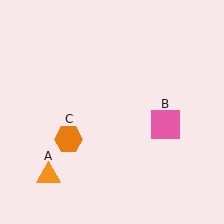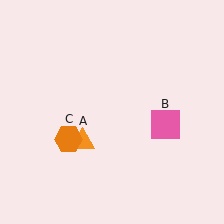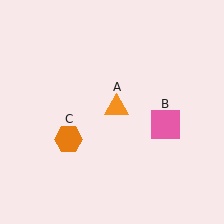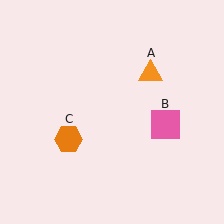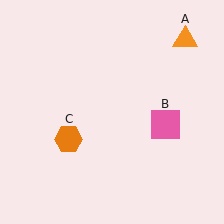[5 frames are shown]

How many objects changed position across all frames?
1 object changed position: orange triangle (object A).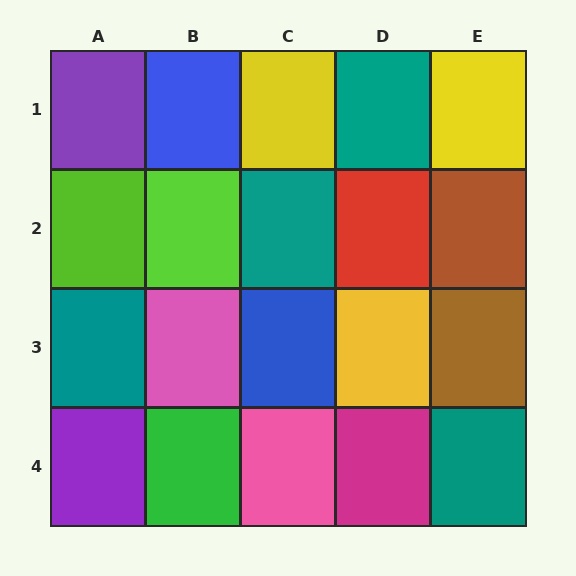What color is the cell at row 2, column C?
Teal.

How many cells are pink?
2 cells are pink.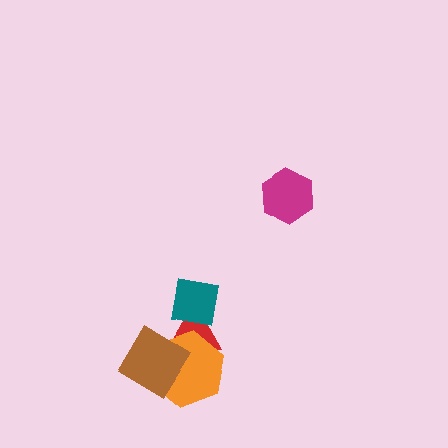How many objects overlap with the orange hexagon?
2 objects overlap with the orange hexagon.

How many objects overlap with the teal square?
1 object overlaps with the teal square.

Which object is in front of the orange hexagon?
The brown diamond is in front of the orange hexagon.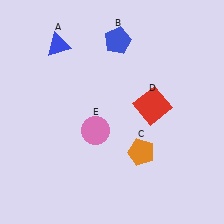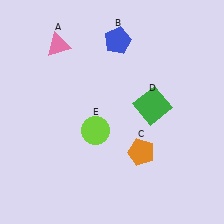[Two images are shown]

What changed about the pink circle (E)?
In Image 1, E is pink. In Image 2, it changed to lime.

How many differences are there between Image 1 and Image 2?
There are 3 differences between the two images.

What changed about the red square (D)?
In Image 1, D is red. In Image 2, it changed to green.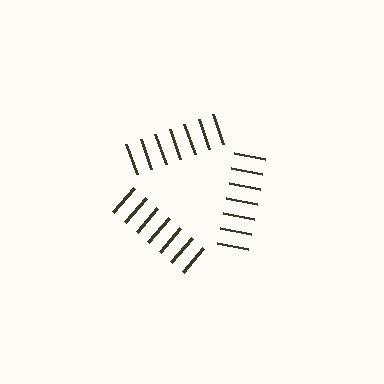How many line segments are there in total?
21 — 7 along each of the 3 edges.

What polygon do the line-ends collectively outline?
An illusory triangle — the line segments terminate on its edges but no continuous stroke is drawn.